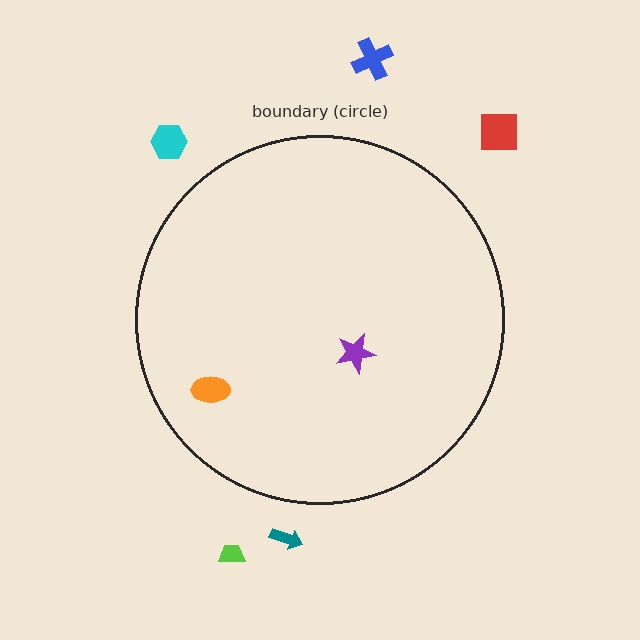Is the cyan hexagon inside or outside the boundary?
Outside.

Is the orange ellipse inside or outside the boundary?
Inside.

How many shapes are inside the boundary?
2 inside, 5 outside.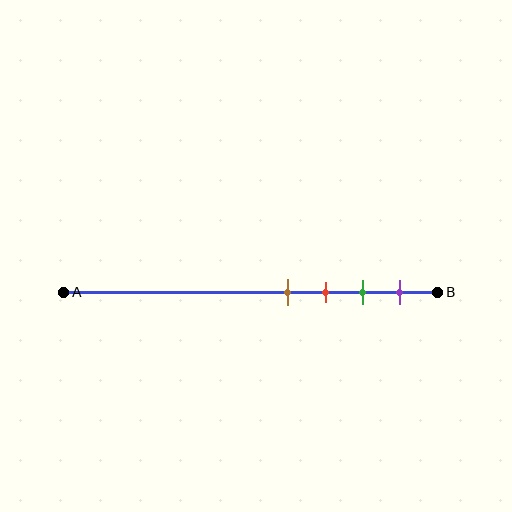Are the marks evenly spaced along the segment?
Yes, the marks are approximately evenly spaced.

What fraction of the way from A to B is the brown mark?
The brown mark is approximately 60% (0.6) of the way from A to B.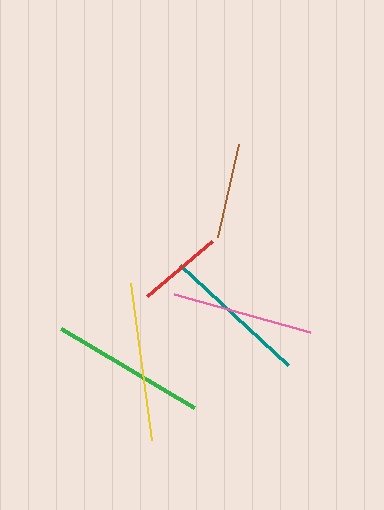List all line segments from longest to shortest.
From longest to shortest: yellow, green, teal, pink, brown, red.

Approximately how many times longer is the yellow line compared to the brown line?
The yellow line is approximately 1.7 times the length of the brown line.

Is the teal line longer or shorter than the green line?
The green line is longer than the teal line.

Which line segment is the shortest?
The red line is the shortest at approximately 85 pixels.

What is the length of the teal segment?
The teal segment is approximately 147 pixels long.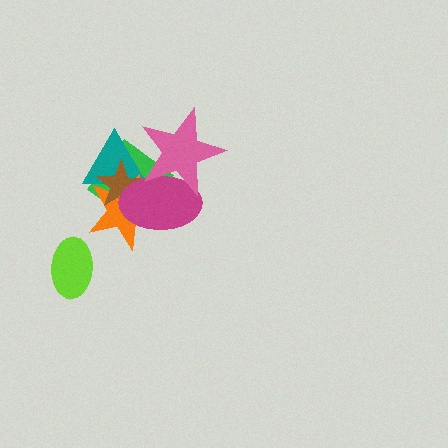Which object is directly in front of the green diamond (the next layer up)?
The teal triangle is directly in front of the green diamond.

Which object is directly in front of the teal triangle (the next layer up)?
The orange star is directly in front of the teal triangle.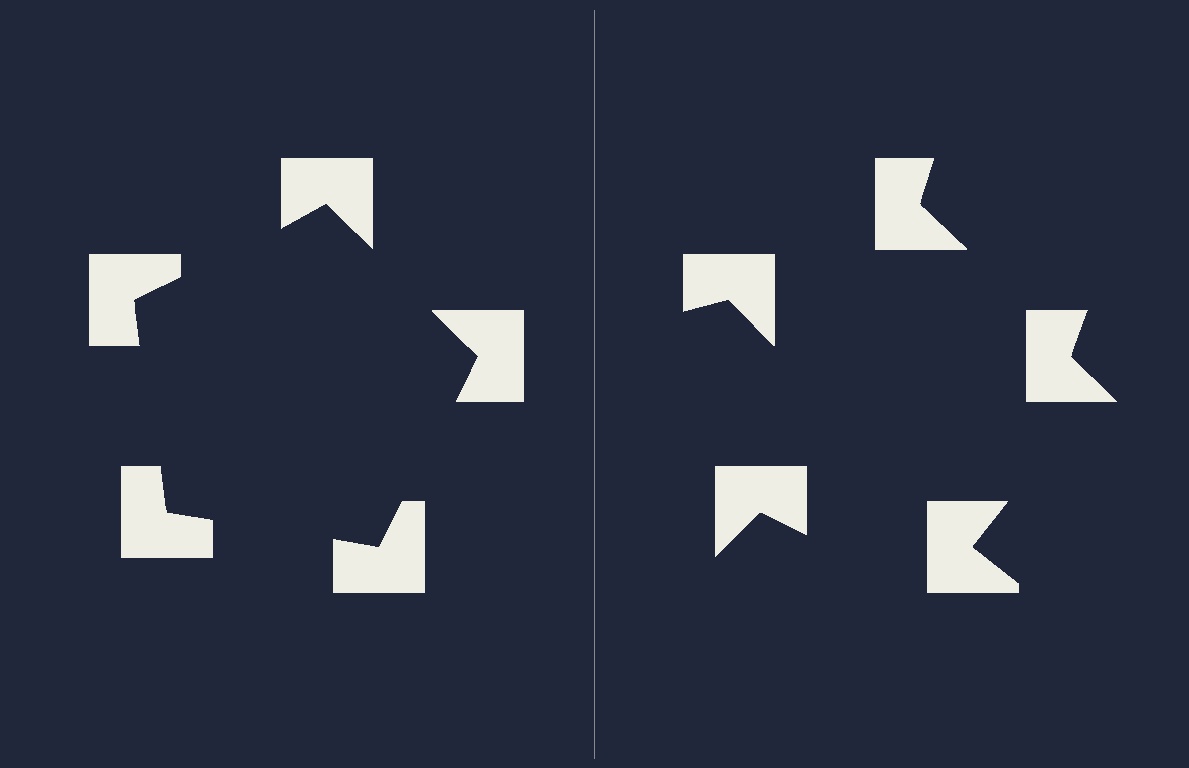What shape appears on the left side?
An illusory pentagon.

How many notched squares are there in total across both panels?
10 — 5 on each side.